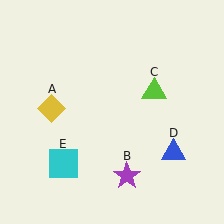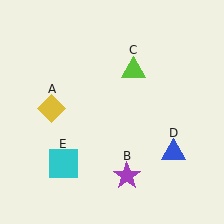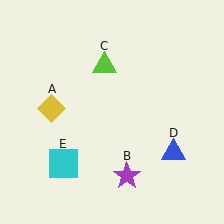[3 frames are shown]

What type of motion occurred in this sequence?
The lime triangle (object C) rotated counterclockwise around the center of the scene.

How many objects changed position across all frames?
1 object changed position: lime triangle (object C).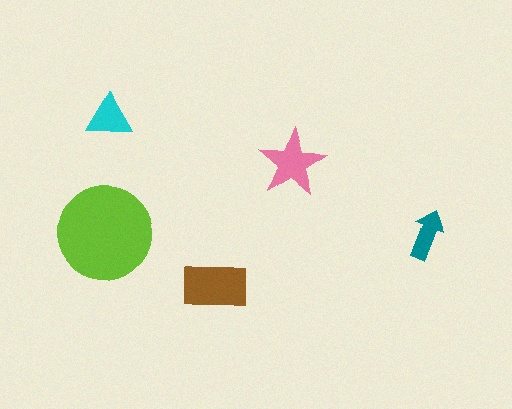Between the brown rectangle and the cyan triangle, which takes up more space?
The brown rectangle.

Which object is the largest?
The lime circle.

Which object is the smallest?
The teal arrow.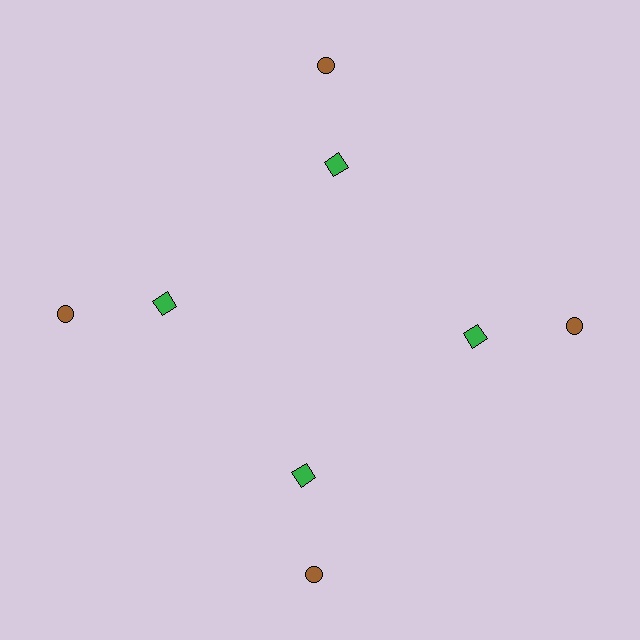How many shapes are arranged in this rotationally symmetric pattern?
There are 8 shapes, arranged in 4 groups of 2.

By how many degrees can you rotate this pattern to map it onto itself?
The pattern maps onto itself every 90 degrees of rotation.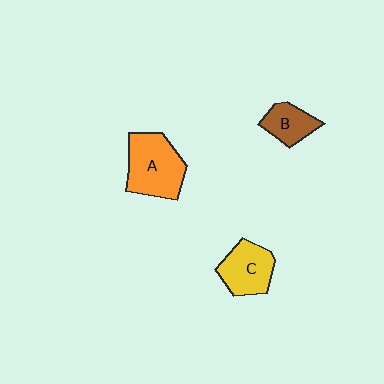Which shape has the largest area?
Shape A (orange).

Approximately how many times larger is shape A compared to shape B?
Approximately 1.9 times.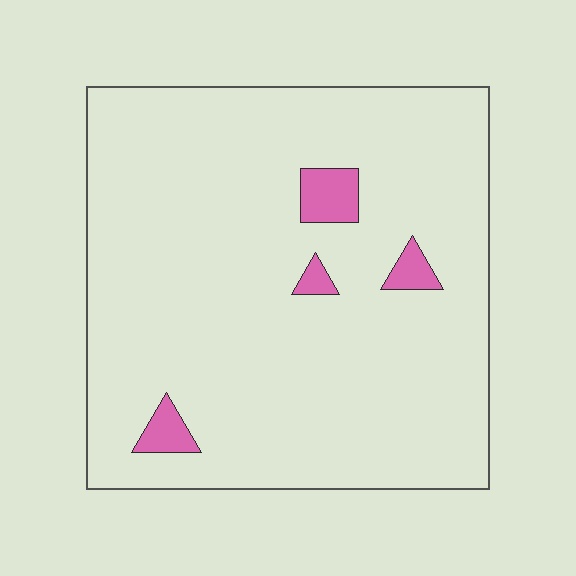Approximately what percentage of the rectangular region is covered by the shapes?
Approximately 5%.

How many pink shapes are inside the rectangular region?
4.